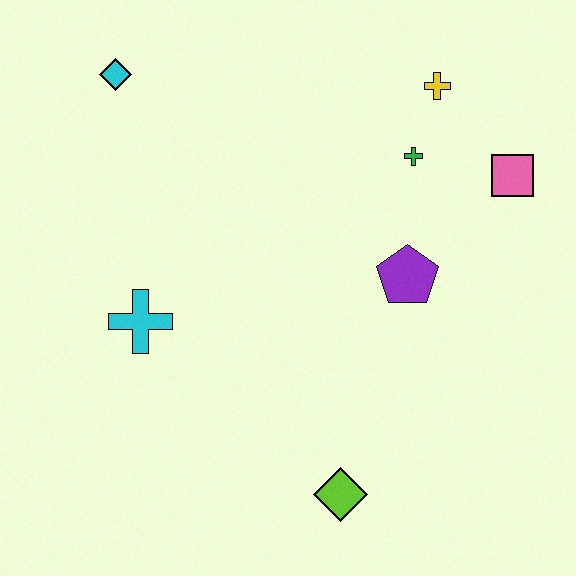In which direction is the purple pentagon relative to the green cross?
The purple pentagon is below the green cross.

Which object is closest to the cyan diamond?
The cyan cross is closest to the cyan diamond.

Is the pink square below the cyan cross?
No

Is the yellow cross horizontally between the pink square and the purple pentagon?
Yes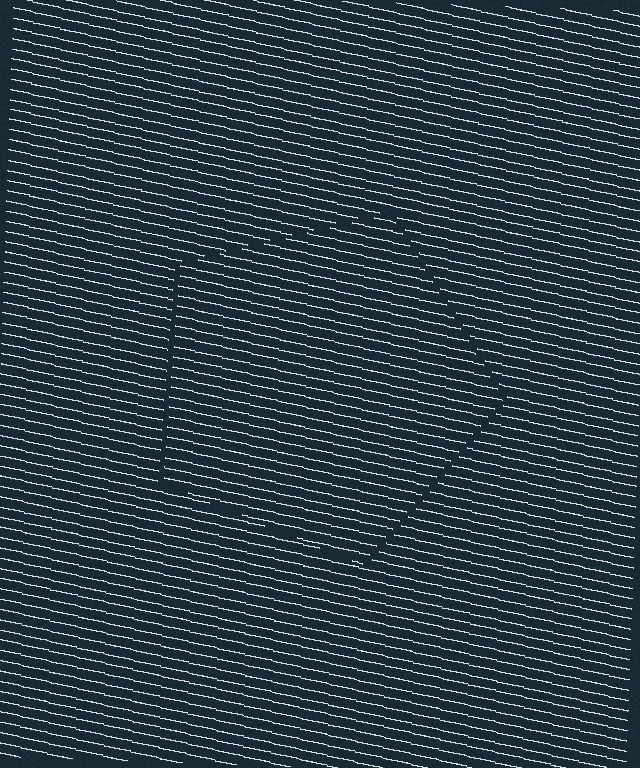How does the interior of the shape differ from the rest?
The interior of the shape contains the same grating, shifted by half a period — the contour is defined by the phase discontinuity where line-ends from the inner and outer gratings abut.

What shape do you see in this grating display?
An illusory pentagon. The interior of the shape contains the same grating, shifted by half a period — the contour is defined by the phase discontinuity where line-ends from the inner and outer gratings abut.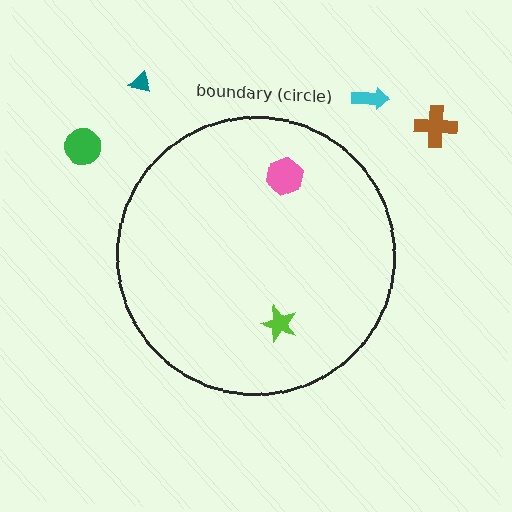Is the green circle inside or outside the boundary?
Outside.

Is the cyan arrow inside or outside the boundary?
Outside.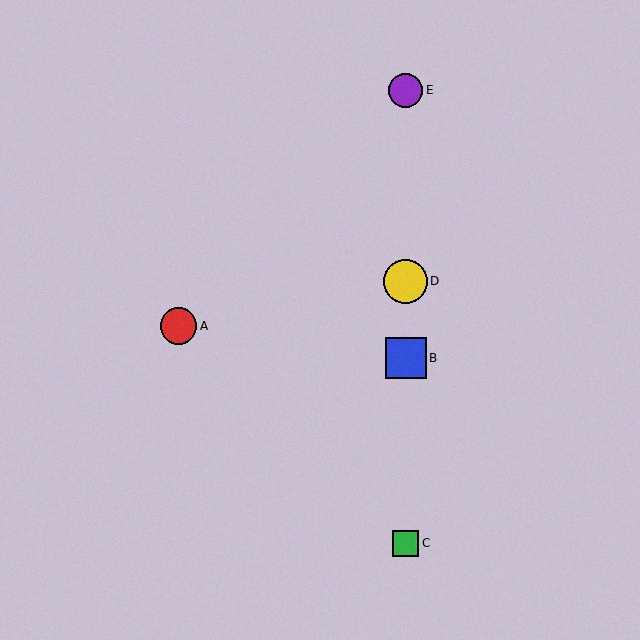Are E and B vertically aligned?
Yes, both are at x≈406.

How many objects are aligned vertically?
4 objects (B, C, D, E) are aligned vertically.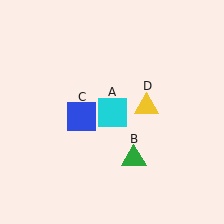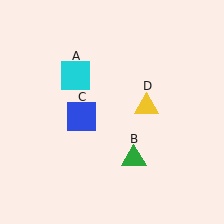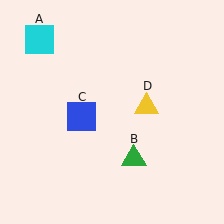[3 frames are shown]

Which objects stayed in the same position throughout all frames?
Green triangle (object B) and blue square (object C) and yellow triangle (object D) remained stationary.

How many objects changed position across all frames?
1 object changed position: cyan square (object A).